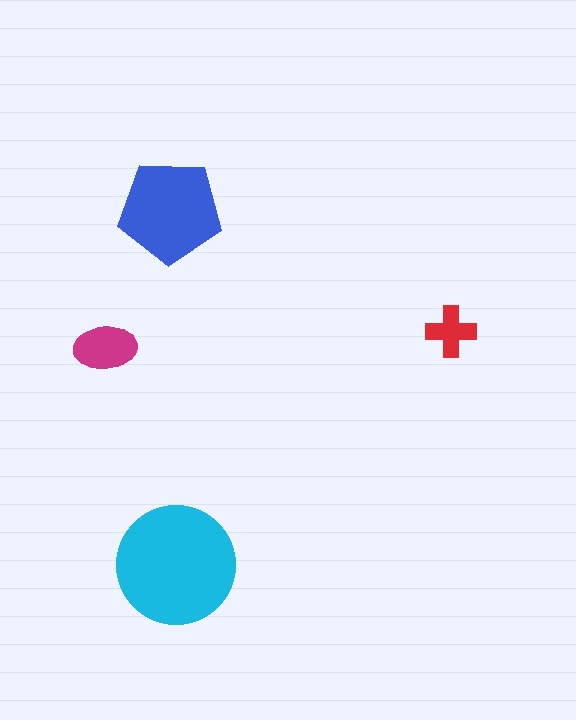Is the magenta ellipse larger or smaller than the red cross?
Larger.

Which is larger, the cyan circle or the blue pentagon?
The cyan circle.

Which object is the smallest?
The red cross.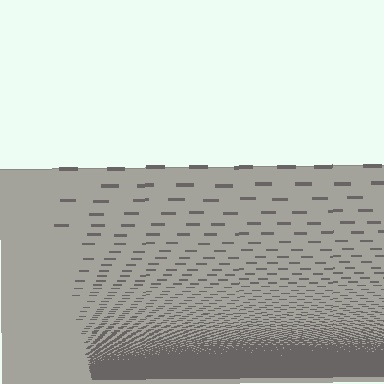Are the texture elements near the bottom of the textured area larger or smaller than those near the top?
Smaller. The gradient is inverted — elements near the bottom are smaller and denser.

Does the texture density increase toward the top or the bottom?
Density increases toward the bottom.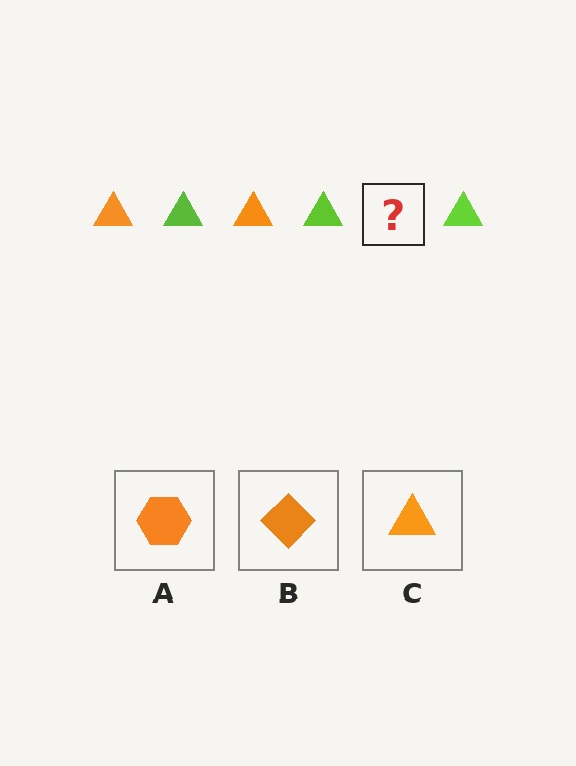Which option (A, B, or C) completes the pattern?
C.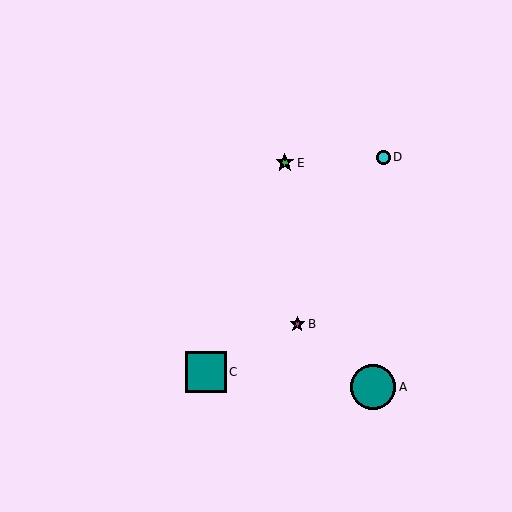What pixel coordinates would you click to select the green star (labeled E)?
Click at (285, 163) to select the green star E.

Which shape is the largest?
The teal circle (labeled A) is the largest.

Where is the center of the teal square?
The center of the teal square is at (206, 372).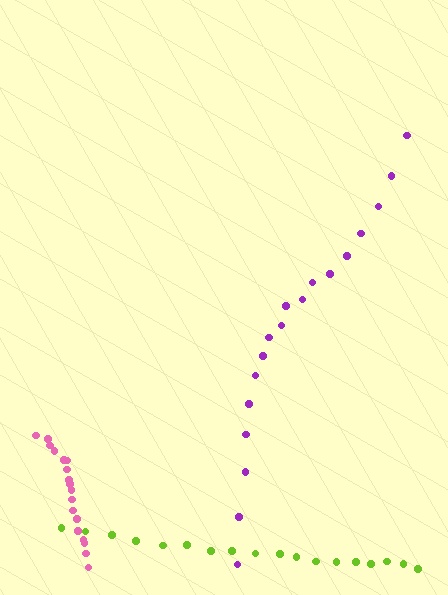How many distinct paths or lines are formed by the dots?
There are 3 distinct paths.